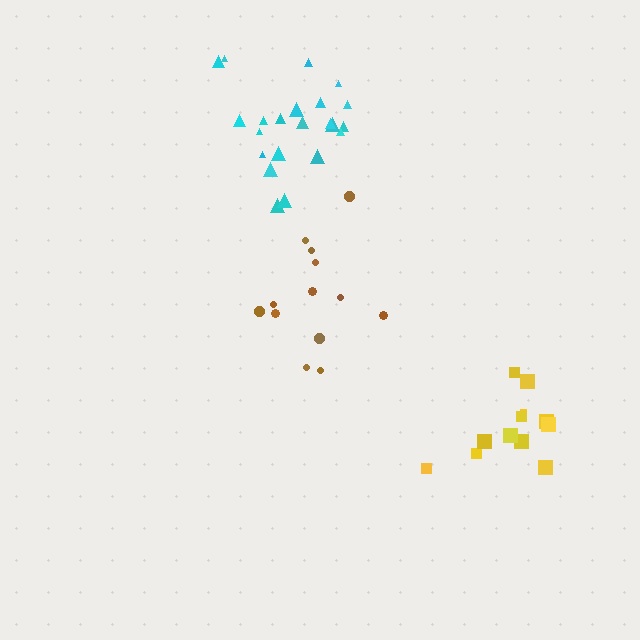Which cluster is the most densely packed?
Cyan.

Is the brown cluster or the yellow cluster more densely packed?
Yellow.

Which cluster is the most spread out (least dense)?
Brown.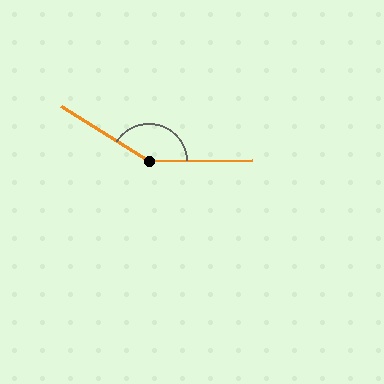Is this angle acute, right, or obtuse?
It is obtuse.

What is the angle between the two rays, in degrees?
Approximately 147 degrees.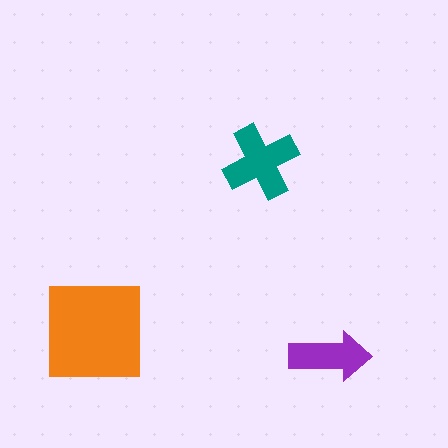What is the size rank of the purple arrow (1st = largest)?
3rd.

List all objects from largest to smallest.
The orange square, the teal cross, the purple arrow.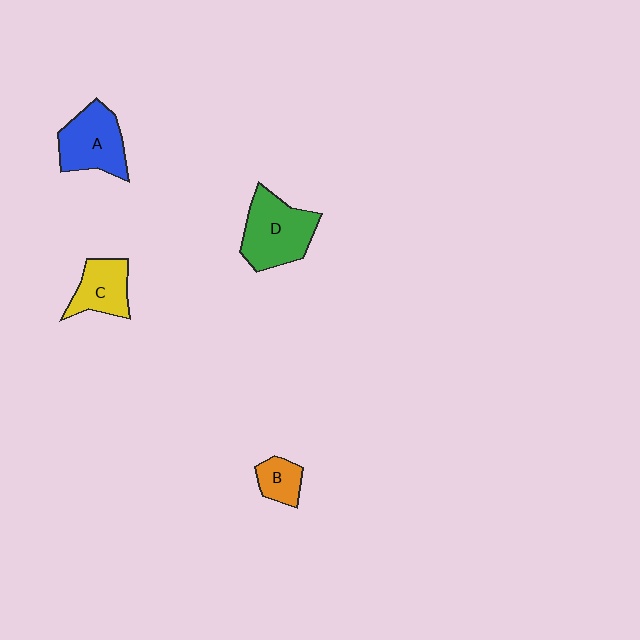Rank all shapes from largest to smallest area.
From largest to smallest: D (green), A (blue), C (yellow), B (orange).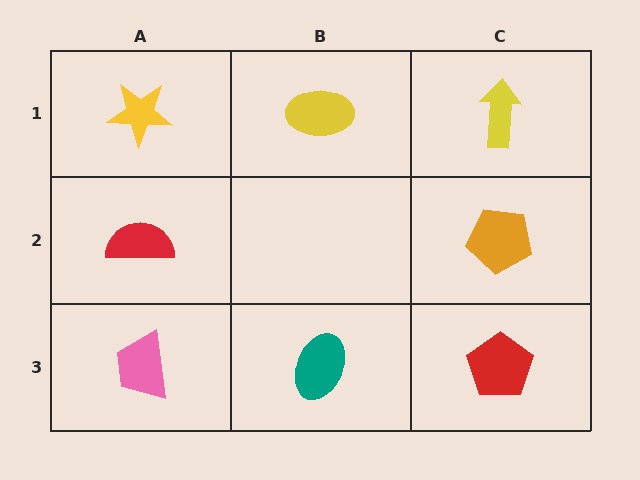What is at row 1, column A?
A yellow star.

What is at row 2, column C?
An orange pentagon.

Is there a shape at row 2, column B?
No, that cell is empty.